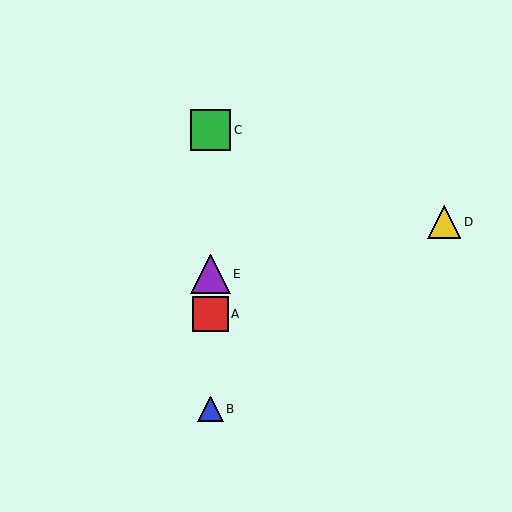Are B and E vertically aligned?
Yes, both are at x≈211.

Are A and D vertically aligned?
No, A is at x≈211 and D is at x≈444.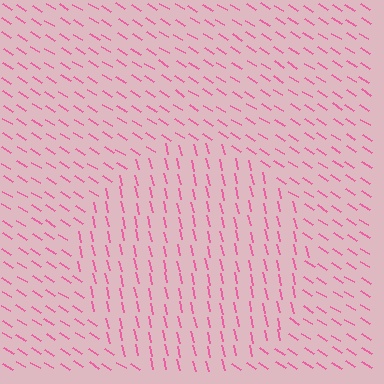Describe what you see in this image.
The image is filled with small pink line segments. A circle region in the image has lines oriented differently from the surrounding lines, creating a visible texture boundary.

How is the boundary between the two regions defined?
The boundary is defined purely by a change in line orientation (approximately 45 degrees difference). All lines are the same color and thickness.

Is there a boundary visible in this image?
Yes, there is a texture boundary formed by a change in line orientation.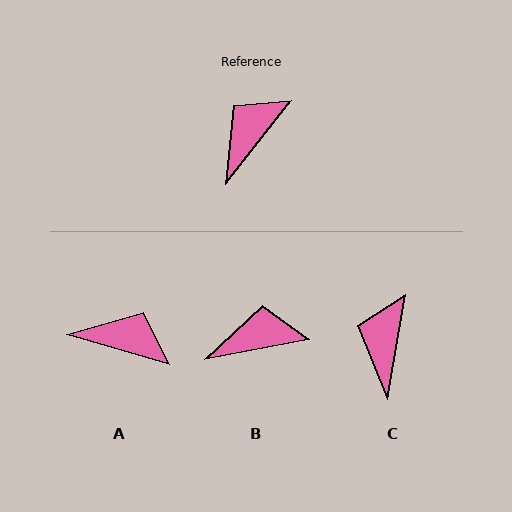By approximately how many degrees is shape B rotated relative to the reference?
Approximately 41 degrees clockwise.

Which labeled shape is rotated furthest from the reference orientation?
A, about 68 degrees away.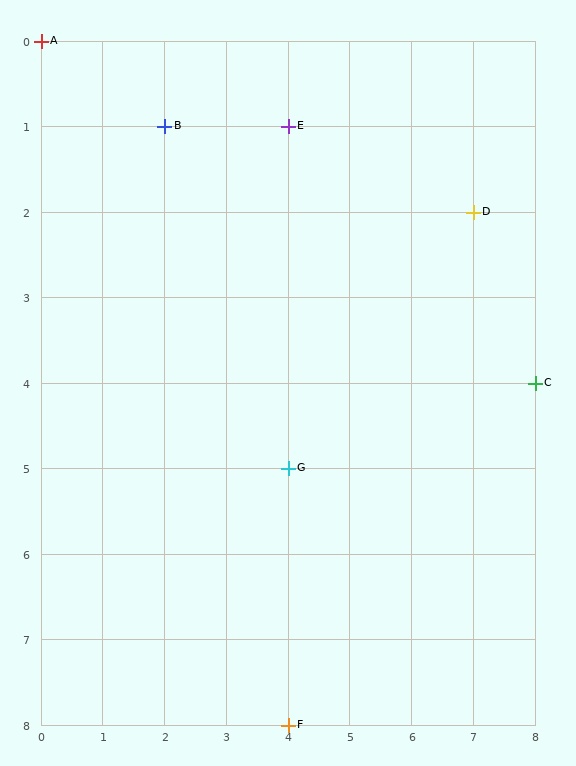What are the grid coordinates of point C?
Point C is at grid coordinates (8, 4).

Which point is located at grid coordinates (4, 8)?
Point F is at (4, 8).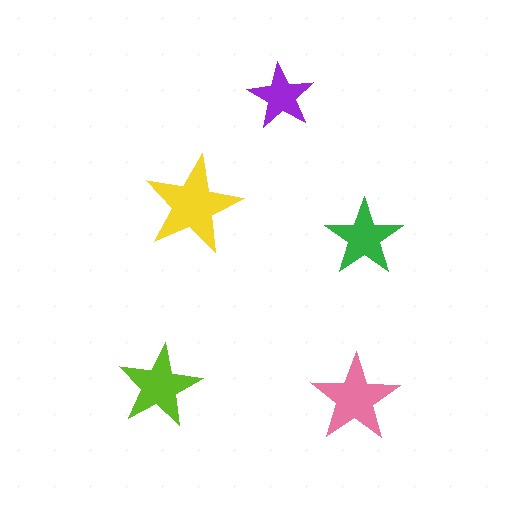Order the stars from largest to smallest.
the yellow one, the pink one, the lime one, the green one, the purple one.